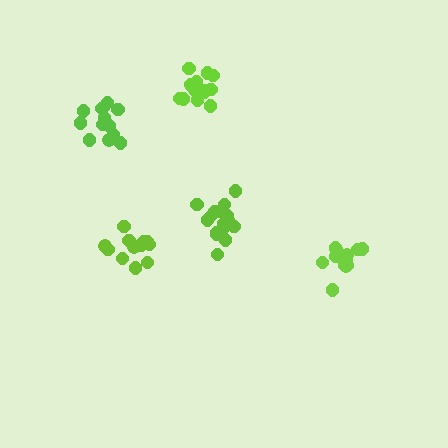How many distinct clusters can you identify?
There are 5 distinct clusters.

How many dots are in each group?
Group 1: 13 dots, Group 2: 13 dots, Group 3: 15 dots, Group 4: 16 dots, Group 5: 14 dots (71 total).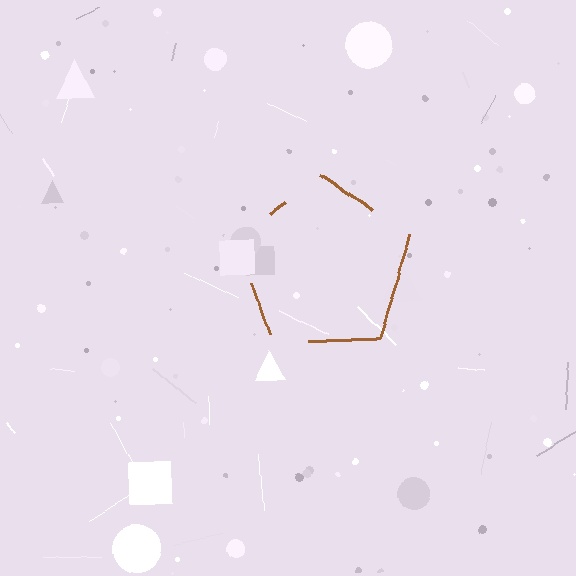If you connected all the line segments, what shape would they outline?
They would outline a pentagon.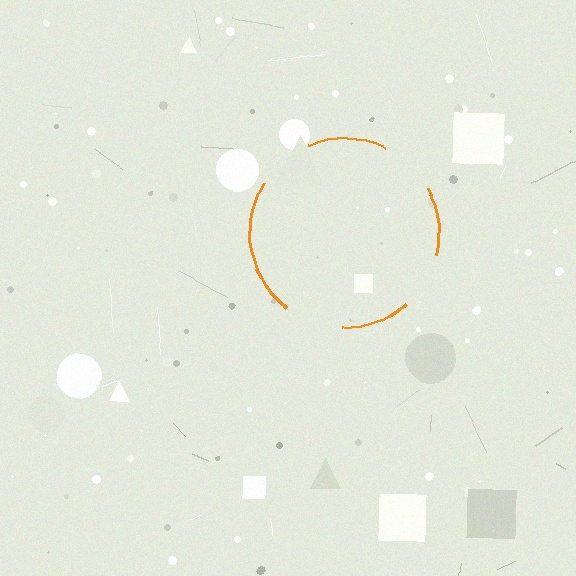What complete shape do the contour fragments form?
The contour fragments form a circle.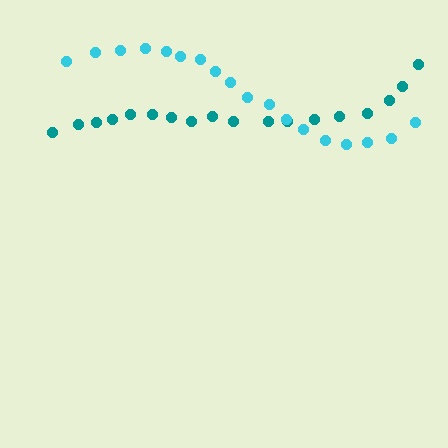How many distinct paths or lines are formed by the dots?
There are 2 distinct paths.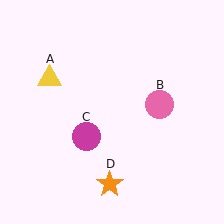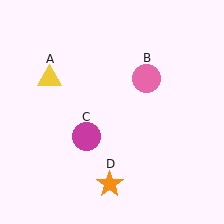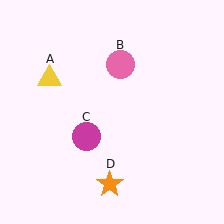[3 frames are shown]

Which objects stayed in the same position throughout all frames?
Yellow triangle (object A) and magenta circle (object C) and orange star (object D) remained stationary.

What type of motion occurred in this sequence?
The pink circle (object B) rotated counterclockwise around the center of the scene.